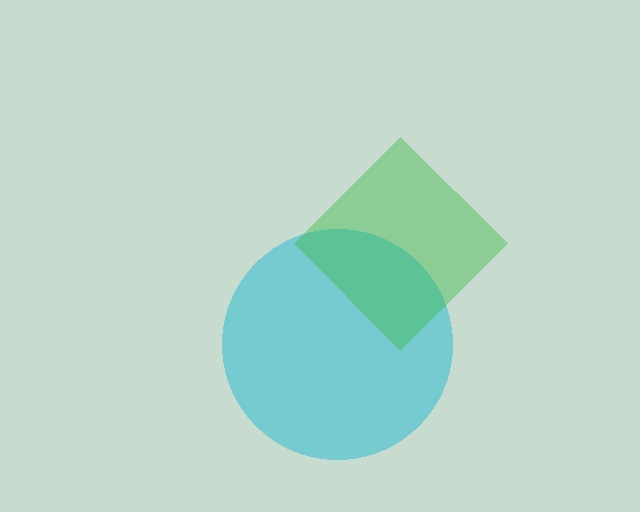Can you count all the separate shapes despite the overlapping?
Yes, there are 2 separate shapes.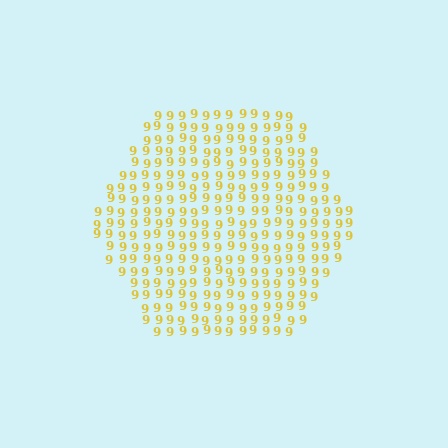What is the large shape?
The large shape is a hexagon.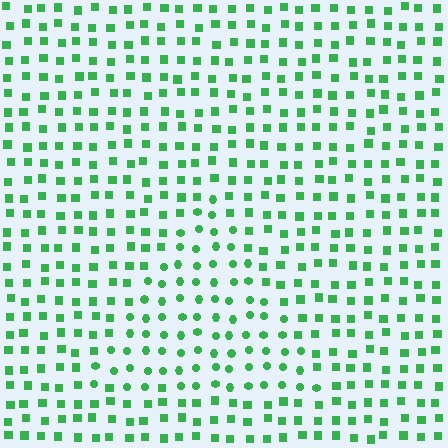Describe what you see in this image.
The image is filled with small green elements arranged in a uniform grid. A triangle-shaped region contains circles, while the surrounding area contains squares. The boundary is defined purely by the change in element shape.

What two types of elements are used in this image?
The image uses circles inside the triangle region and squares outside it.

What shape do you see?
I see a triangle.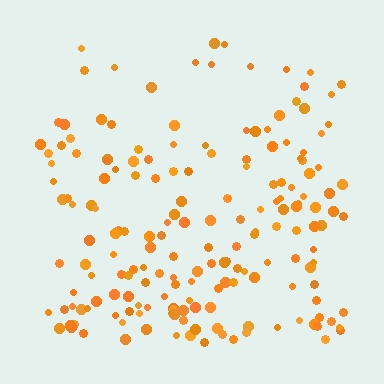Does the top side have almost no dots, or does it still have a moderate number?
Still a moderate number, just noticeably fewer than the bottom.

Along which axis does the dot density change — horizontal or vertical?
Vertical.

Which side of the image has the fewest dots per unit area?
The top.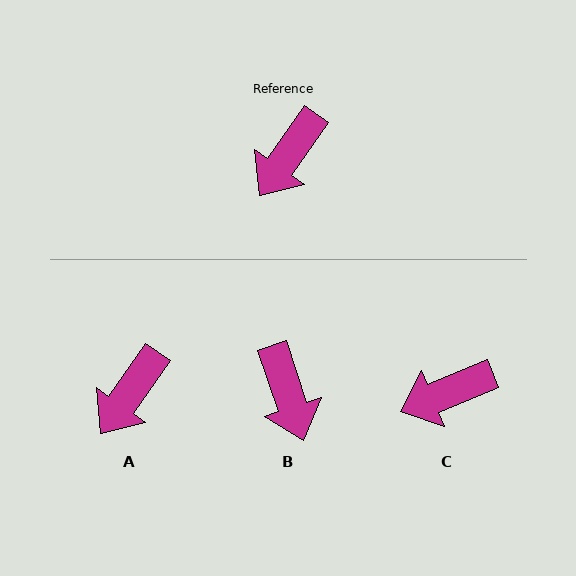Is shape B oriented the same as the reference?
No, it is off by about 53 degrees.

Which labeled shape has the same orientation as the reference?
A.